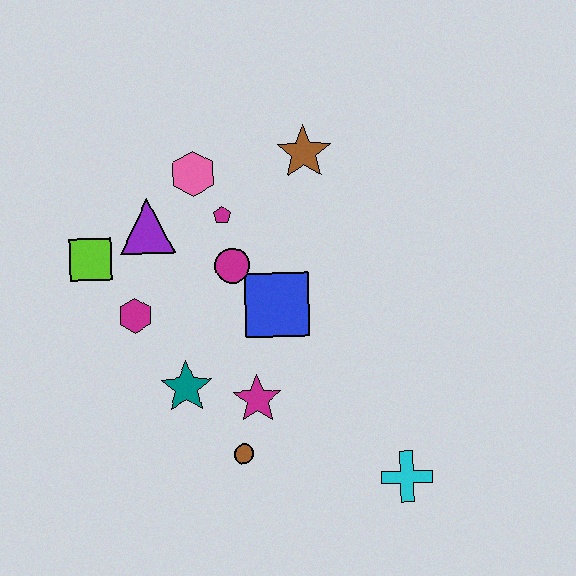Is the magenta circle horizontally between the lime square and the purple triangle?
No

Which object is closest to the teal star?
The magenta star is closest to the teal star.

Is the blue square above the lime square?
No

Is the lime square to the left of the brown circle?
Yes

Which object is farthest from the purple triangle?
The cyan cross is farthest from the purple triangle.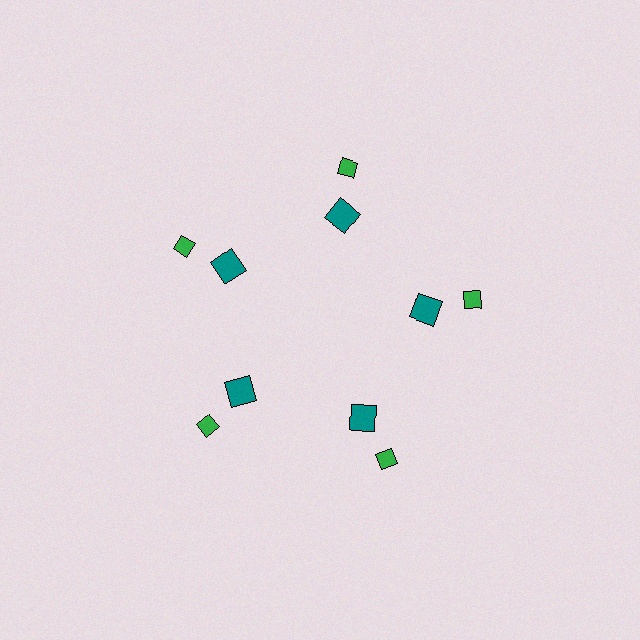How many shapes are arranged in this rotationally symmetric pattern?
There are 10 shapes, arranged in 5 groups of 2.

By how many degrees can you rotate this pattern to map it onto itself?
The pattern maps onto itself every 72 degrees of rotation.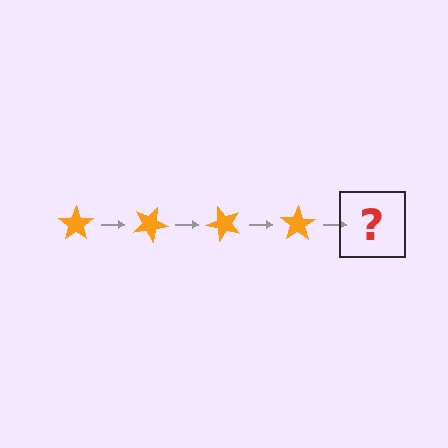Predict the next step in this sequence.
The next step is an orange star rotated 100 degrees.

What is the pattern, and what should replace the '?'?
The pattern is that the star rotates 25 degrees each step. The '?' should be an orange star rotated 100 degrees.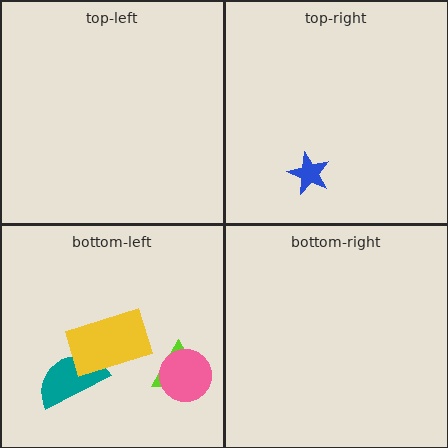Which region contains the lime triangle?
The bottom-left region.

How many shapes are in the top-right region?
1.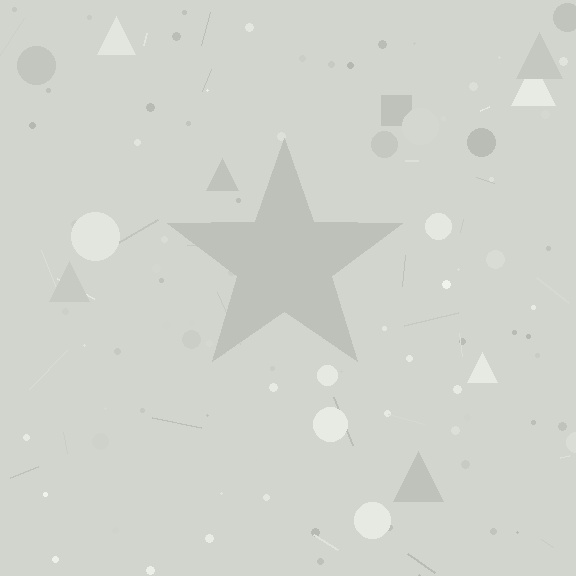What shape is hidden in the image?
A star is hidden in the image.